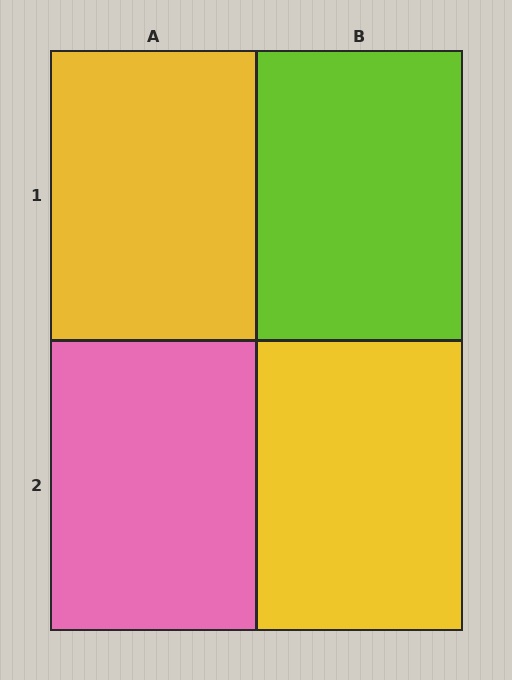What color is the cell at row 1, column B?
Lime.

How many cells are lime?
1 cell is lime.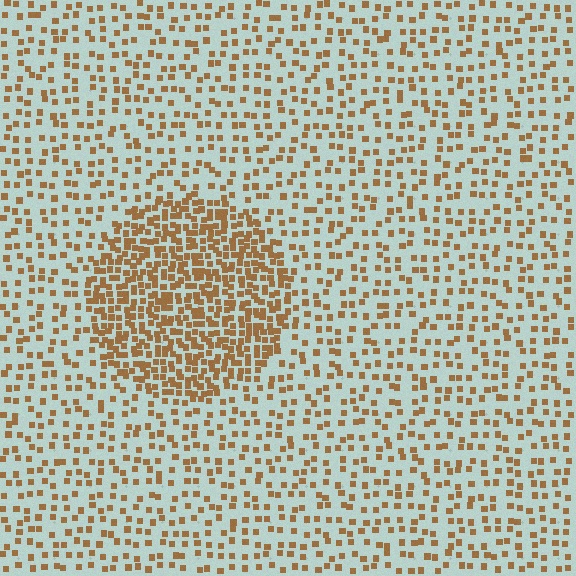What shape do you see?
I see a circle.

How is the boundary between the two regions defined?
The boundary is defined by a change in element density (approximately 2.4x ratio). All elements are the same color, size, and shape.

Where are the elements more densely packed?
The elements are more densely packed inside the circle boundary.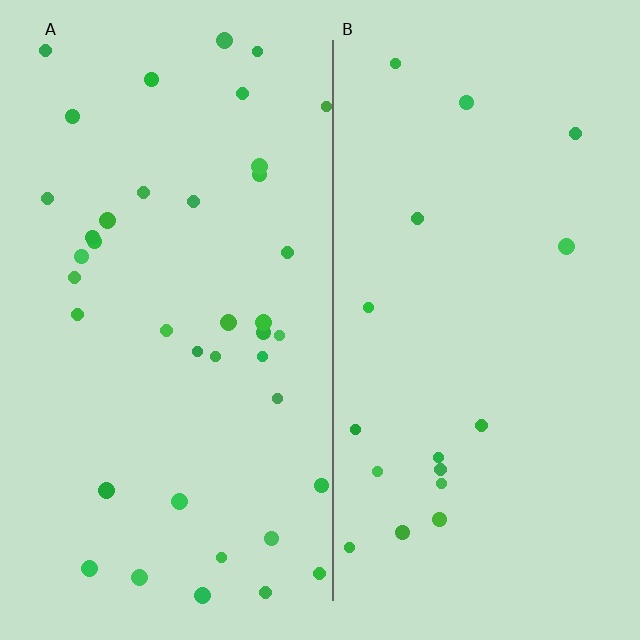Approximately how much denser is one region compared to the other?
Approximately 2.3× — region A over region B.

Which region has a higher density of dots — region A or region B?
A (the left).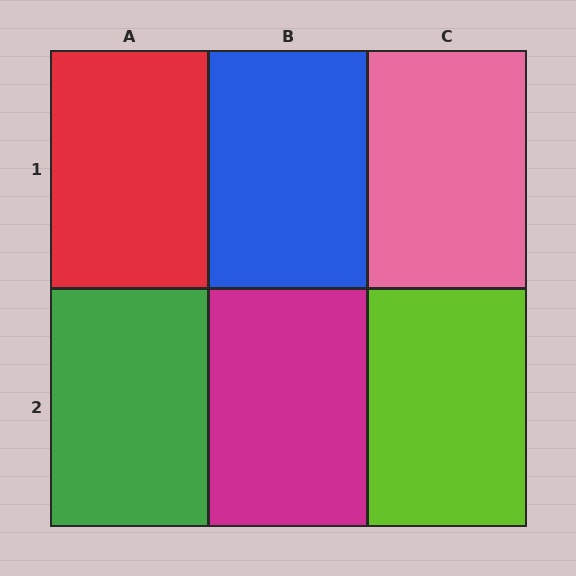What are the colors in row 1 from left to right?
Red, blue, pink.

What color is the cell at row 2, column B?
Magenta.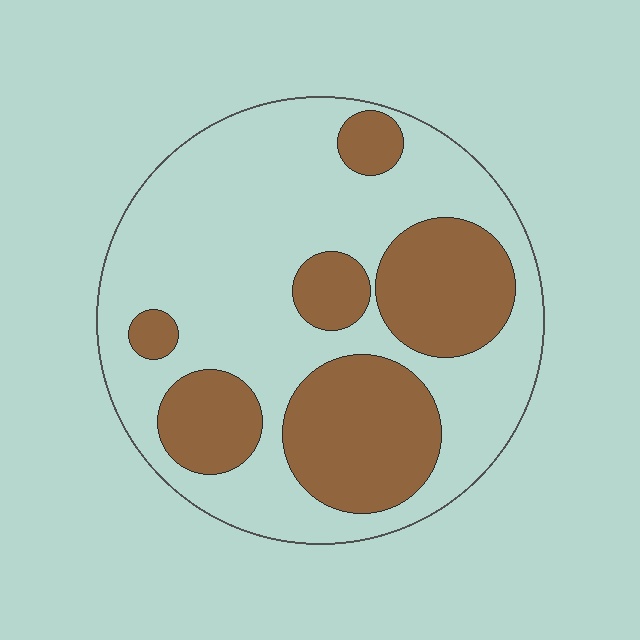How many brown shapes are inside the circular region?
6.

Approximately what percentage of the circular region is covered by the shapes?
Approximately 35%.